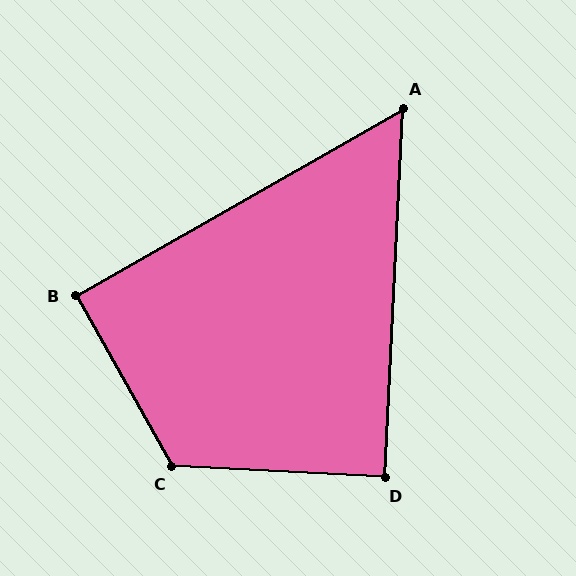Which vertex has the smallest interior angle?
A, at approximately 57 degrees.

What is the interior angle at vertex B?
Approximately 90 degrees (approximately right).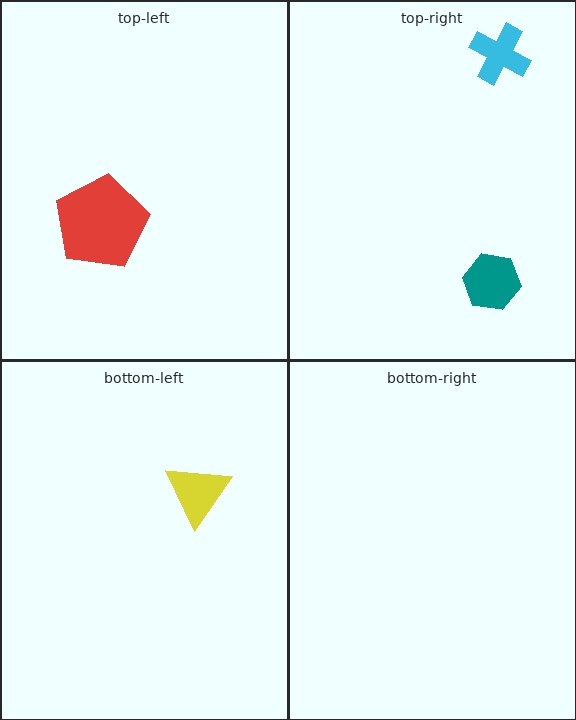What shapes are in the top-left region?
The red pentagon.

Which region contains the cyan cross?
The top-right region.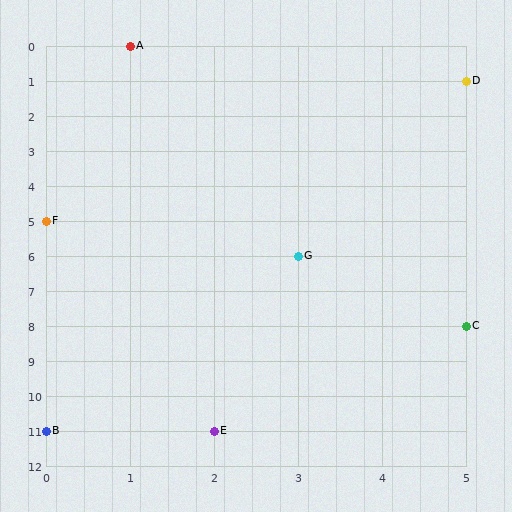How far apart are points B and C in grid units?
Points B and C are 5 columns and 3 rows apart (about 5.8 grid units diagonally).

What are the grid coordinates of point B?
Point B is at grid coordinates (0, 11).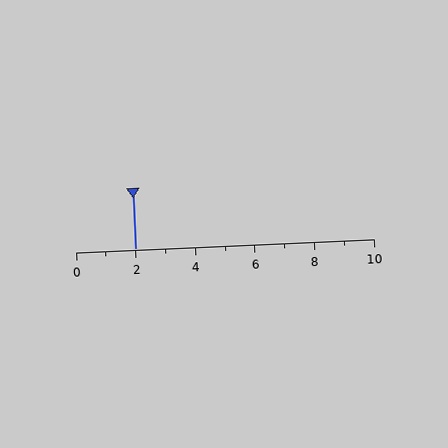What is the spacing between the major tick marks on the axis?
The major ticks are spaced 2 apart.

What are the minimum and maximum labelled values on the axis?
The axis runs from 0 to 10.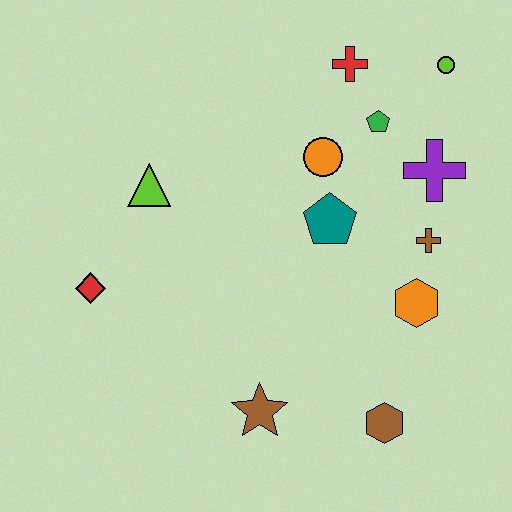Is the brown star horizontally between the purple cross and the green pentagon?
No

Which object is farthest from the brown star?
The lime circle is farthest from the brown star.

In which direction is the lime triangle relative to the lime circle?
The lime triangle is to the left of the lime circle.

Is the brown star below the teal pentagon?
Yes